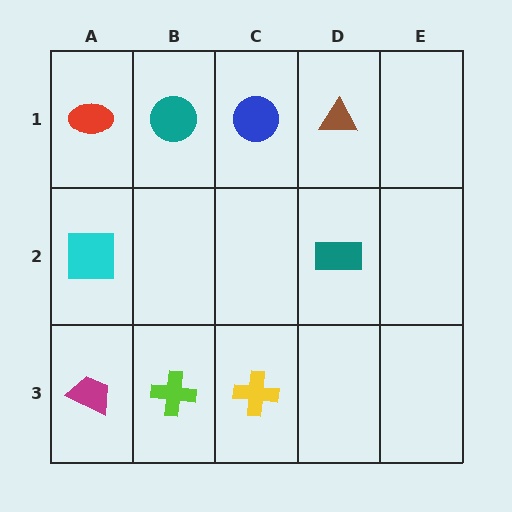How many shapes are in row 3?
3 shapes.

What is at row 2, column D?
A teal rectangle.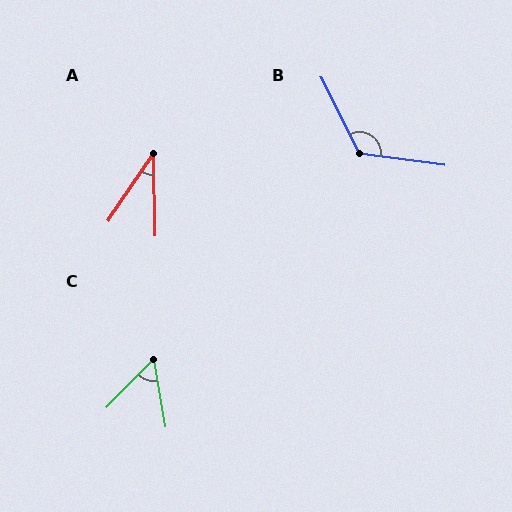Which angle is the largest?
B, at approximately 125 degrees.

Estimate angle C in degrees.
Approximately 54 degrees.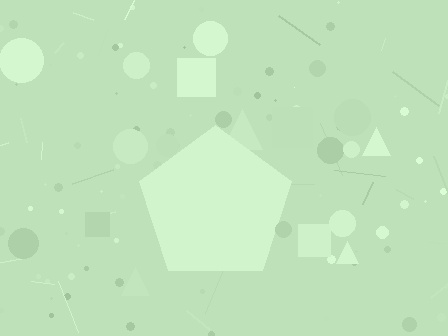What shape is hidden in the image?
A pentagon is hidden in the image.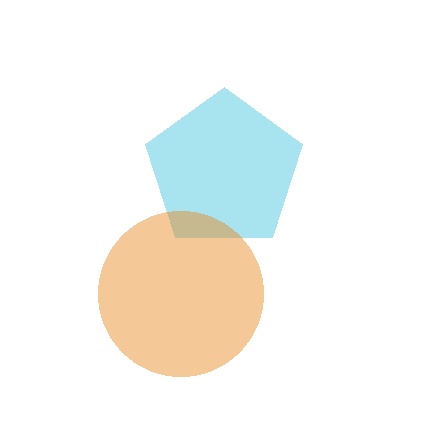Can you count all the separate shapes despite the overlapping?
Yes, there are 2 separate shapes.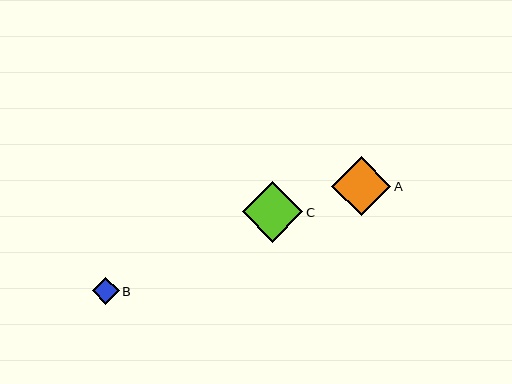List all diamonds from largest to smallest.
From largest to smallest: C, A, B.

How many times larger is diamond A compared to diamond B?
Diamond A is approximately 2.2 times the size of diamond B.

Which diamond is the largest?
Diamond C is the largest with a size of approximately 60 pixels.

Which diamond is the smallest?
Diamond B is the smallest with a size of approximately 27 pixels.